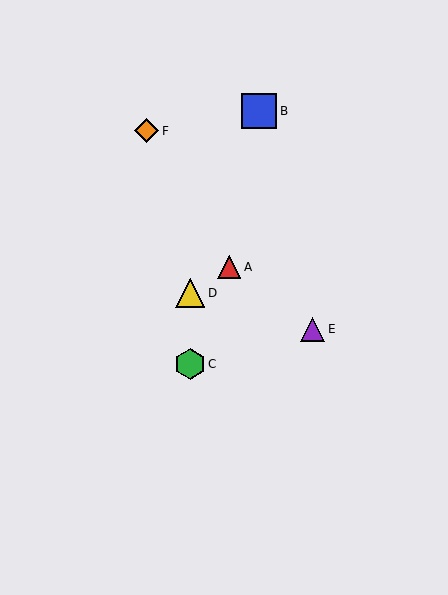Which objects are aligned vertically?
Objects C, D are aligned vertically.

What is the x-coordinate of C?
Object C is at x≈190.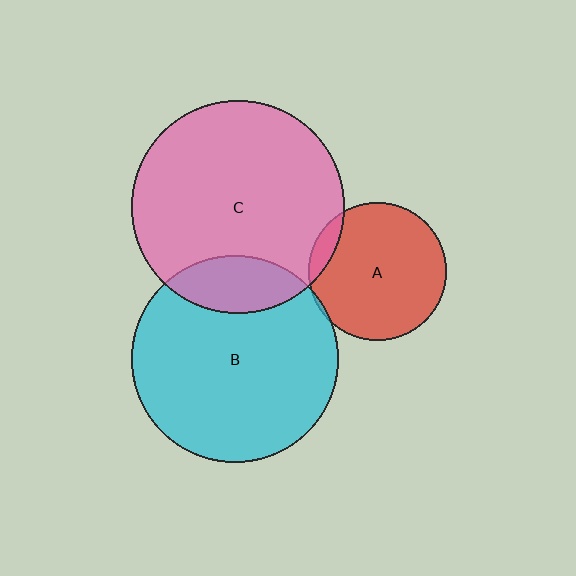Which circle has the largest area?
Circle C (pink).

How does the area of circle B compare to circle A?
Approximately 2.2 times.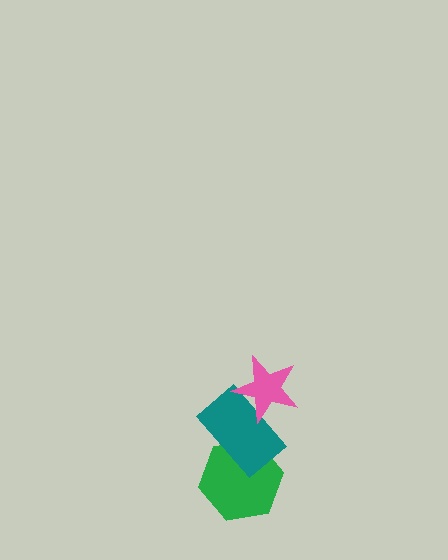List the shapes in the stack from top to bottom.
From top to bottom: the pink star, the teal rectangle, the green hexagon.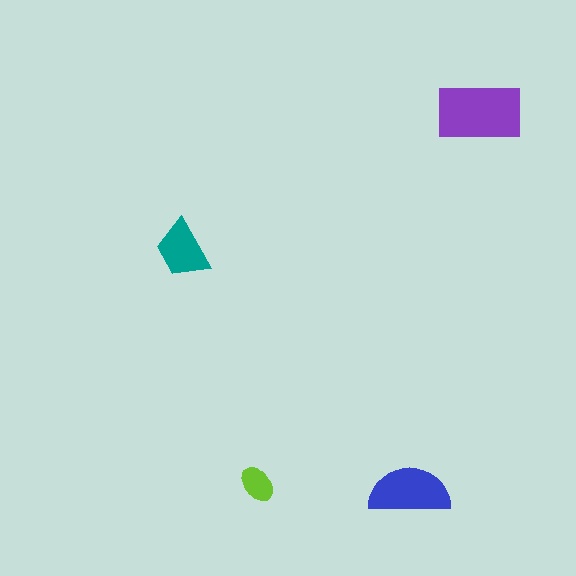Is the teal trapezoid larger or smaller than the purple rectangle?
Smaller.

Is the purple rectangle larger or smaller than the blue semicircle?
Larger.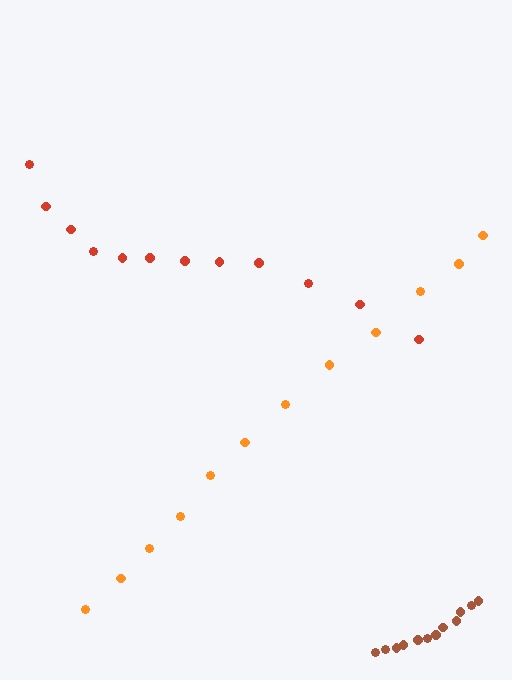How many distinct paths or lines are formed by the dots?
There are 3 distinct paths.